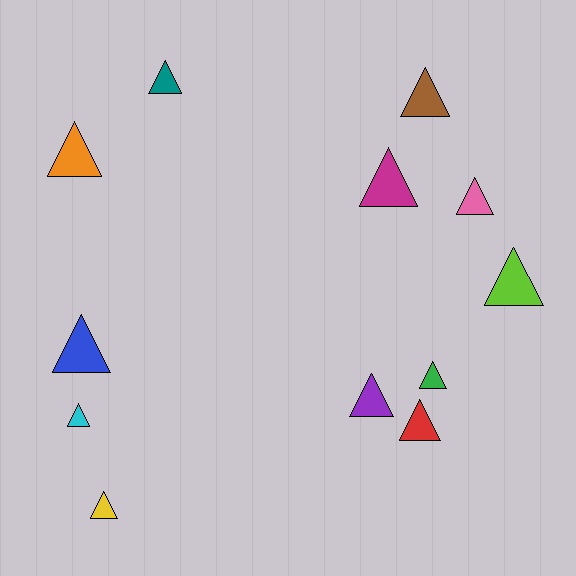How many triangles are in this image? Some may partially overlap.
There are 12 triangles.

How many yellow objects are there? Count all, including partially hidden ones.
There is 1 yellow object.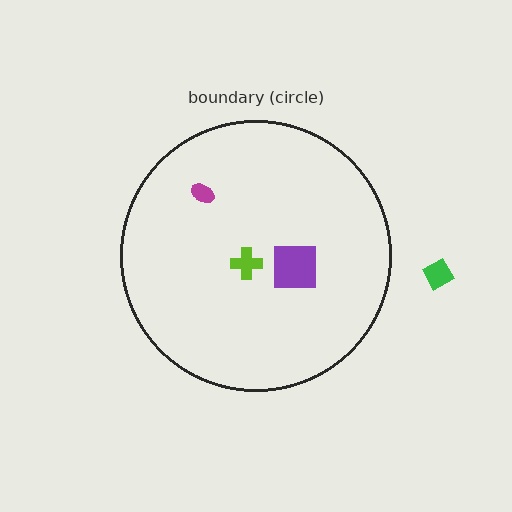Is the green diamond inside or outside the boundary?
Outside.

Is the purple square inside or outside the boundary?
Inside.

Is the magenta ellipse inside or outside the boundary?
Inside.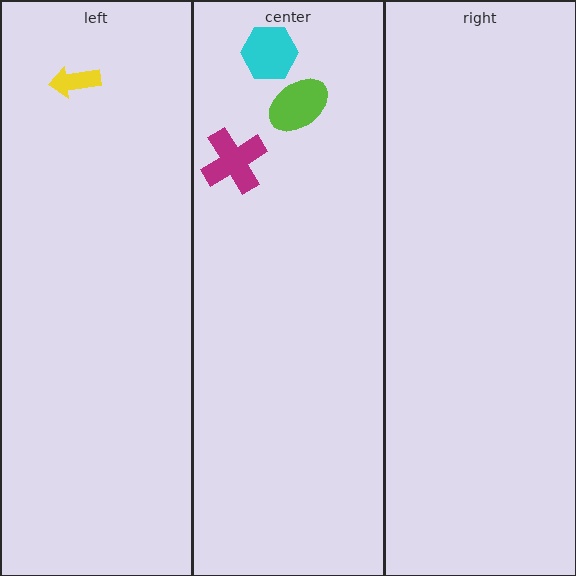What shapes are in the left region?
The yellow arrow.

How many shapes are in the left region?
1.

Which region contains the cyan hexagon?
The center region.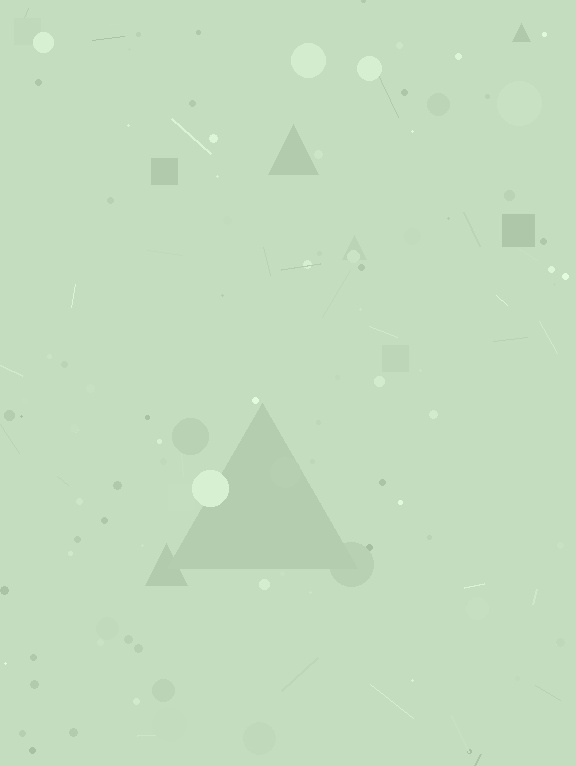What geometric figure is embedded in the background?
A triangle is embedded in the background.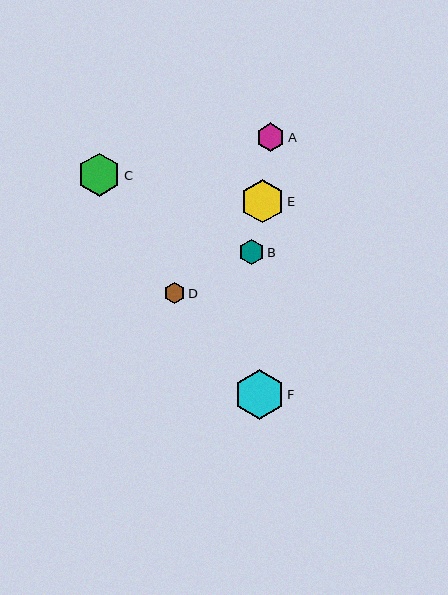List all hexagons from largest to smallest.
From largest to smallest: F, C, E, A, B, D.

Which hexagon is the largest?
Hexagon F is the largest with a size of approximately 50 pixels.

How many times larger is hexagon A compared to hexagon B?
Hexagon A is approximately 1.1 times the size of hexagon B.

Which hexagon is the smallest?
Hexagon D is the smallest with a size of approximately 21 pixels.